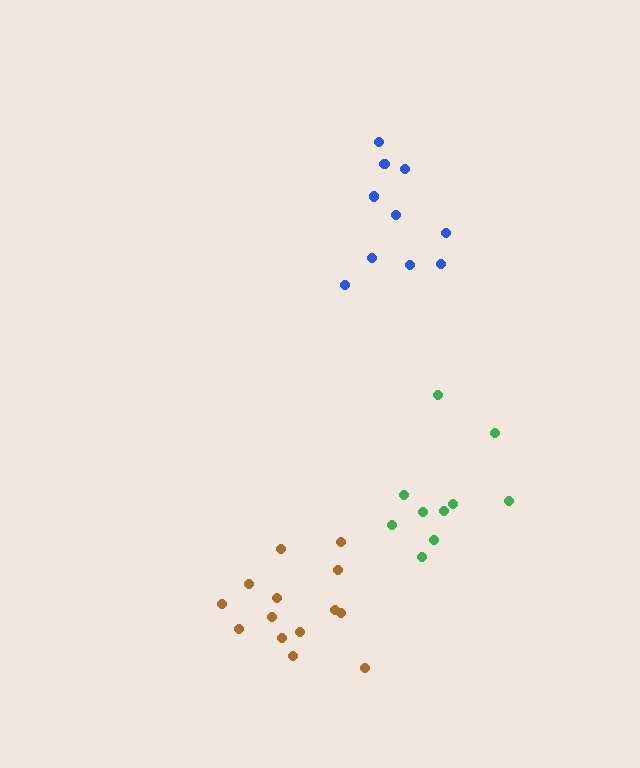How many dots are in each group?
Group 1: 11 dots, Group 2: 14 dots, Group 3: 10 dots (35 total).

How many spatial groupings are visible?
There are 3 spatial groupings.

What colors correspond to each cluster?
The clusters are colored: blue, brown, green.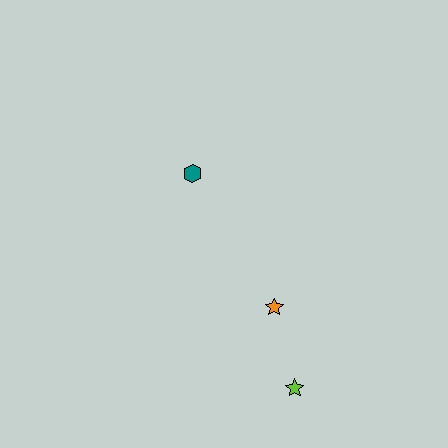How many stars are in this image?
There are 2 stars.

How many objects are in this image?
There are 3 objects.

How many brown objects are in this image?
There are no brown objects.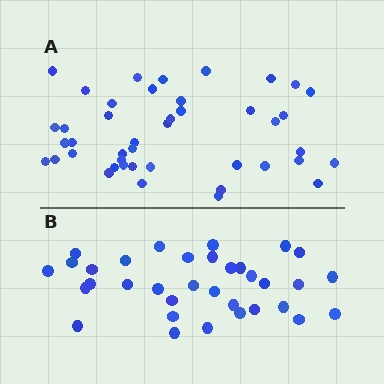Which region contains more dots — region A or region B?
Region A (the top region) has more dots.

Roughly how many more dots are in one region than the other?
Region A has roughly 8 or so more dots than region B.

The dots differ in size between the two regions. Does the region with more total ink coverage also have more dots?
No. Region B has more total ink coverage because its dots are larger, but region A actually contains more individual dots. Total area can be misleading — the number of items is what matters here.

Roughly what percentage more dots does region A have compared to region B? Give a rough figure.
About 25% more.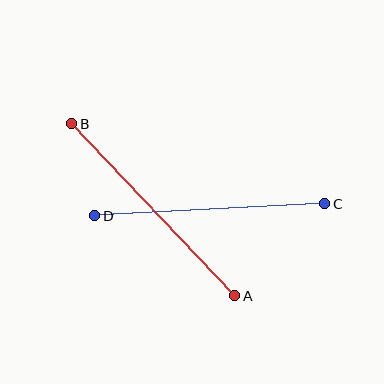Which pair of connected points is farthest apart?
Points A and B are farthest apart.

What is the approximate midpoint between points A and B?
The midpoint is at approximately (153, 210) pixels.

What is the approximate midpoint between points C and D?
The midpoint is at approximately (210, 210) pixels.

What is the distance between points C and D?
The distance is approximately 231 pixels.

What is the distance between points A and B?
The distance is approximately 237 pixels.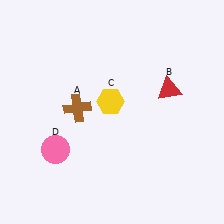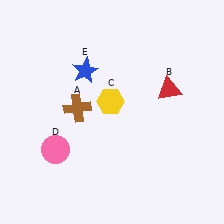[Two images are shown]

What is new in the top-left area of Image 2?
A blue star (E) was added in the top-left area of Image 2.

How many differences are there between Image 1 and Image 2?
There is 1 difference between the two images.